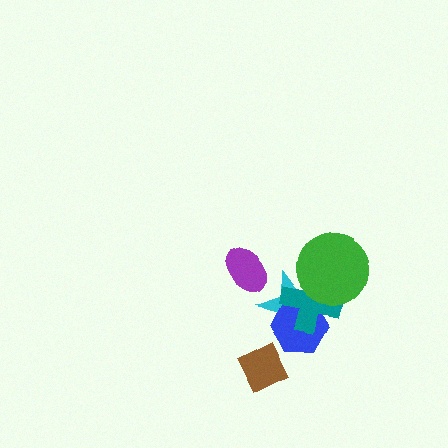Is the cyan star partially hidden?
Yes, it is partially covered by another shape.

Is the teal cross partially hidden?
Yes, it is partially covered by another shape.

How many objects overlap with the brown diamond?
0 objects overlap with the brown diamond.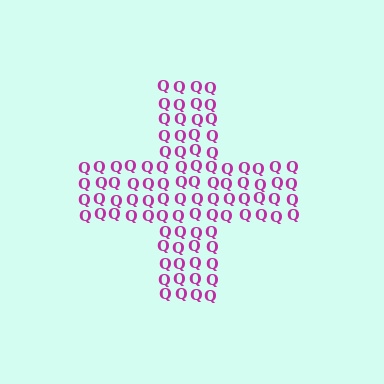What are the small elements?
The small elements are letter Q's.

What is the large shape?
The large shape is a cross.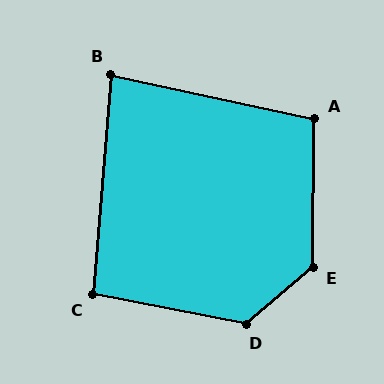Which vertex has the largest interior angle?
E, at approximately 131 degrees.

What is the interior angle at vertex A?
Approximately 102 degrees (obtuse).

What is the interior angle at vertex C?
Approximately 96 degrees (obtuse).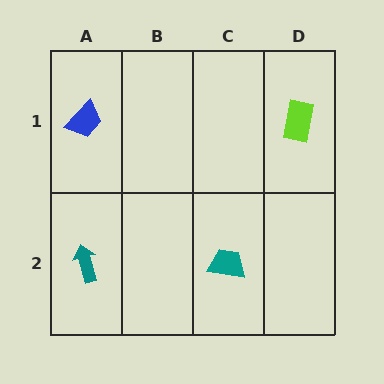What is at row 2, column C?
A teal trapezoid.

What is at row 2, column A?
A teal arrow.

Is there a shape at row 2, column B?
No, that cell is empty.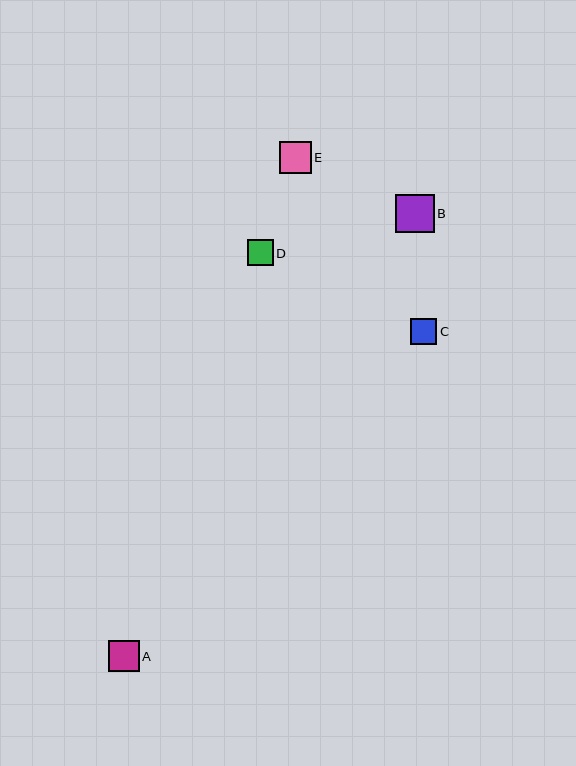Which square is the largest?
Square B is the largest with a size of approximately 38 pixels.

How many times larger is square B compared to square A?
Square B is approximately 1.3 times the size of square A.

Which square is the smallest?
Square D is the smallest with a size of approximately 25 pixels.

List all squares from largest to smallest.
From largest to smallest: B, E, A, C, D.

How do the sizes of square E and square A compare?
Square E and square A are approximately the same size.